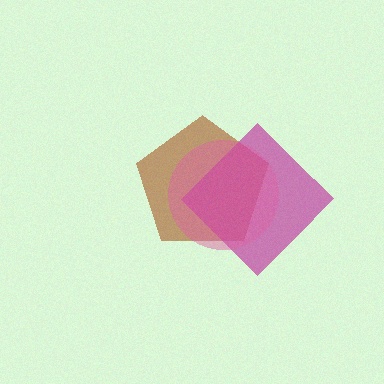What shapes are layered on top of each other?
The layered shapes are: a brown pentagon, a magenta diamond, a pink circle.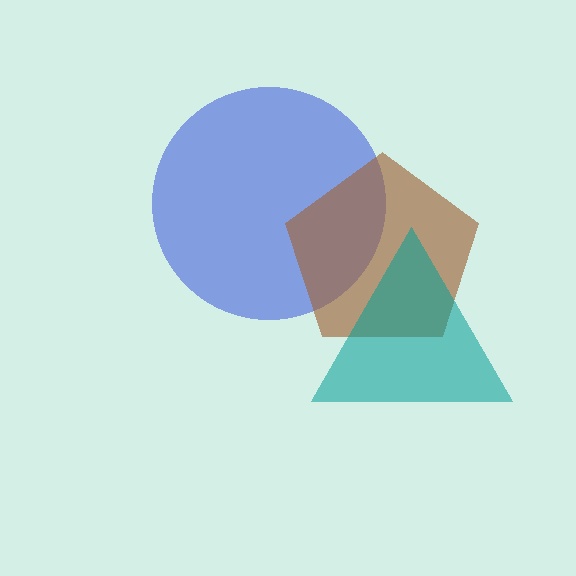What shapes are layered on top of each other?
The layered shapes are: a blue circle, a brown pentagon, a teal triangle.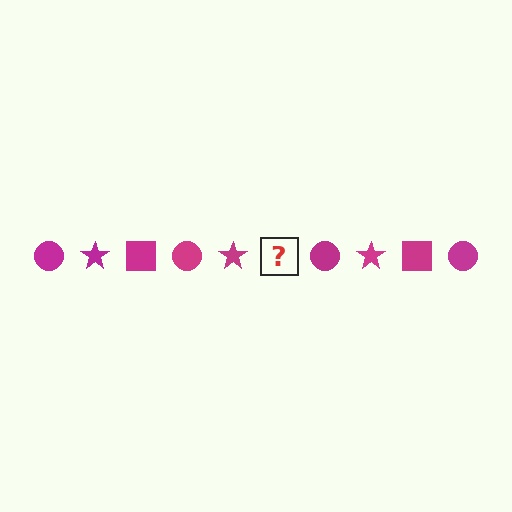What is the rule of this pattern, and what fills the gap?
The rule is that the pattern cycles through circle, star, square shapes in magenta. The gap should be filled with a magenta square.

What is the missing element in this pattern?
The missing element is a magenta square.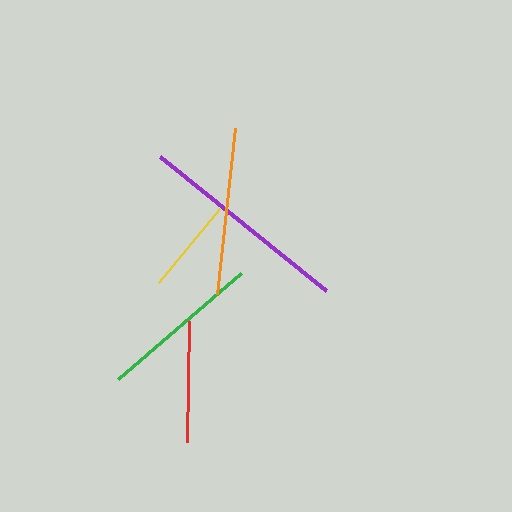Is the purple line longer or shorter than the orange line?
The purple line is longer than the orange line.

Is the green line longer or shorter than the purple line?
The purple line is longer than the green line.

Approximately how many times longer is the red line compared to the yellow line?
The red line is approximately 1.3 times the length of the yellow line.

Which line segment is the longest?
The purple line is the longest at approximately 214 pixels.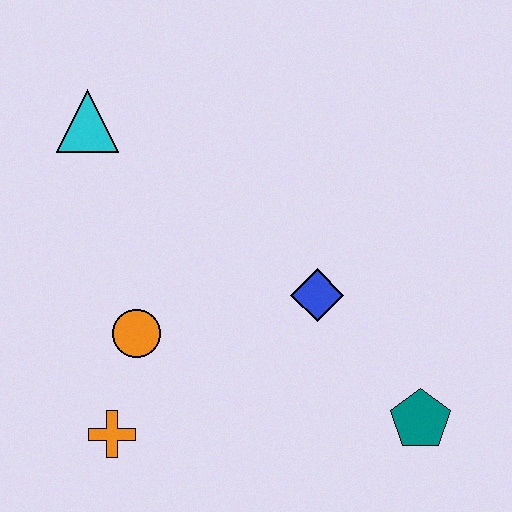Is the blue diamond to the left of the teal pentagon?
Yes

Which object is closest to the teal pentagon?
The blue diamond is closest to the teal pentagon.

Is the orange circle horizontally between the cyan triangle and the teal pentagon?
Yes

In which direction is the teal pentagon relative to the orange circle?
The teal pentagon is to the right of the orange circle.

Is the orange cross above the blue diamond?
No